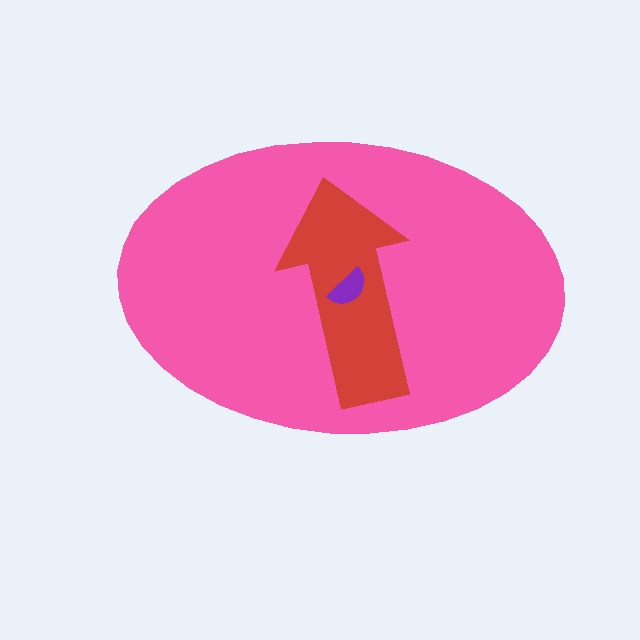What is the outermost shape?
The pink ellipse.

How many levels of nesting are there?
3.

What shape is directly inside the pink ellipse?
The red arrow.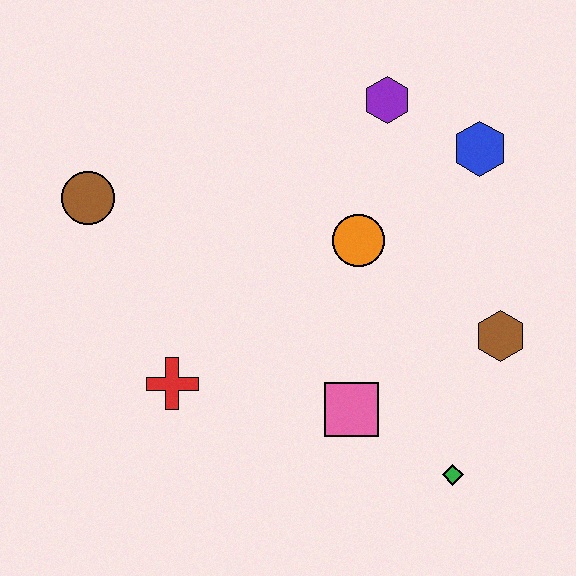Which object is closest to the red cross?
The pink square is closest to the red cross.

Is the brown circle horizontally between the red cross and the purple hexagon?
No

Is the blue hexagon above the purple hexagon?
No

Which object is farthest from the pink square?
The brown circle is farthest from the pink square.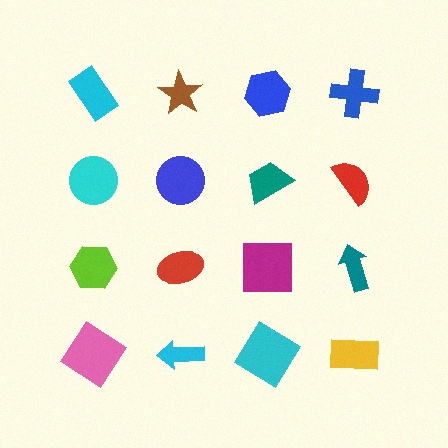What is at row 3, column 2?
A red ellipse.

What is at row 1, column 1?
A cyan rectangle.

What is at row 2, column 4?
A red semicircle.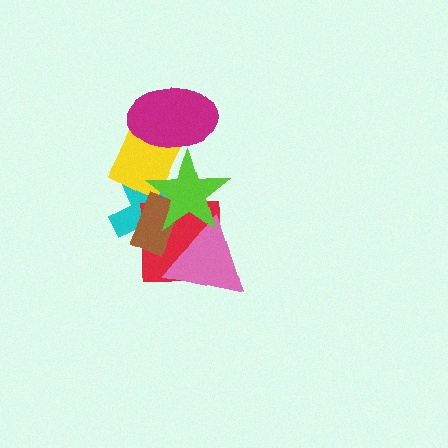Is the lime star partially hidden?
No, no other shape covers it.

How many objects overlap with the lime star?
6 objects overlap with the lime star.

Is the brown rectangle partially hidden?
Yes, it is partially covered by another shape.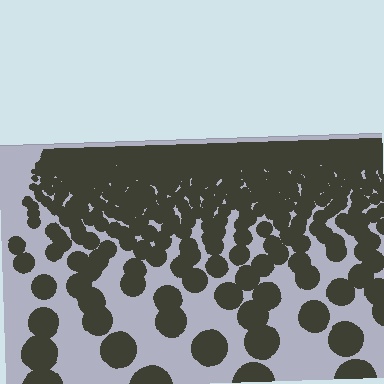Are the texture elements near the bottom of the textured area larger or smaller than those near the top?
Larger. Near the bottom, elements are closer to the viewer and appear at a bigger on-screen size.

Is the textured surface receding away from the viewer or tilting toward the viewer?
The surface is receding away from the viewer. Texture elements get smaller and denser toward the top.